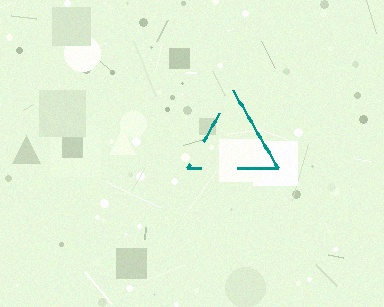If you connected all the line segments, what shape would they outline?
They would outline a triangle.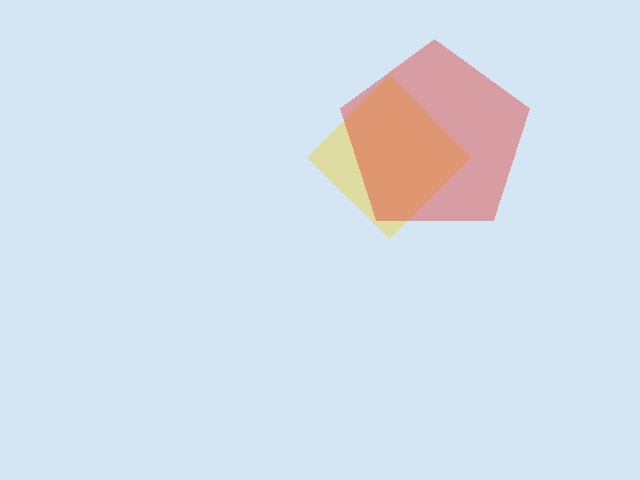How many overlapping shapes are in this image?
There are 2 overlapping shapes in the image.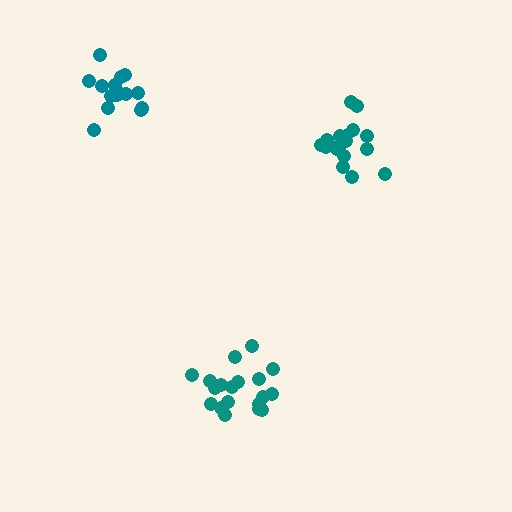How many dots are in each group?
Group 1: 18 dots, Group 2: 20 dots, Group 3: 15 dots (53 total).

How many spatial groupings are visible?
There are 3 spatial groupings.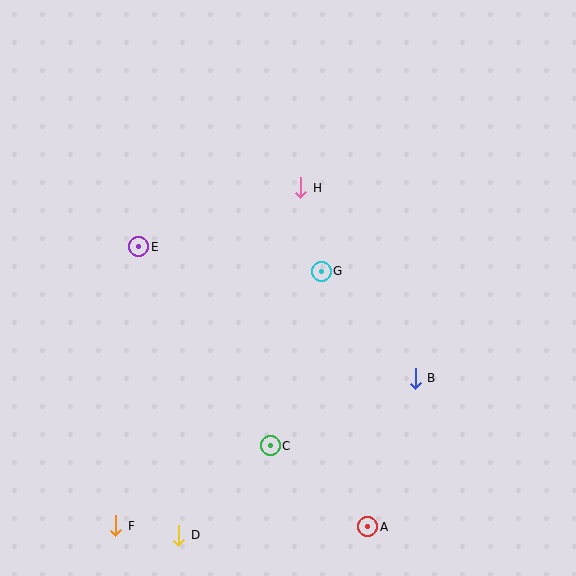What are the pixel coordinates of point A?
Point A is at (368, 527).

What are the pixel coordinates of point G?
Point G is at (321, 271).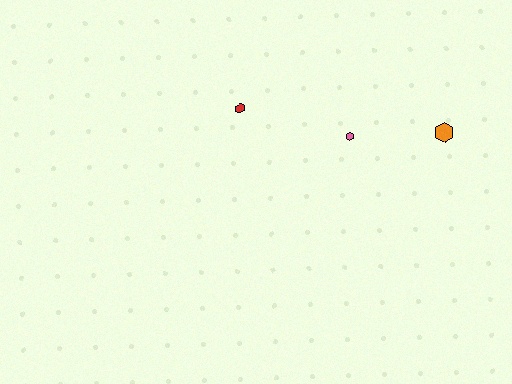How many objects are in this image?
There are 3 objects.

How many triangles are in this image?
There are no triangles.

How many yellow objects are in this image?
There are no yellow objects.